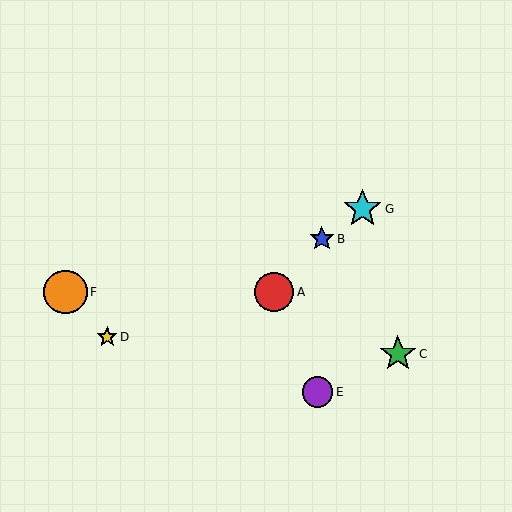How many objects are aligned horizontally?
2 objects (A, F) are aligned horizontally.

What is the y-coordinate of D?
Object D is at y≈337.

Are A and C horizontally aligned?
No, A is at y≈292 and C is at y≈354.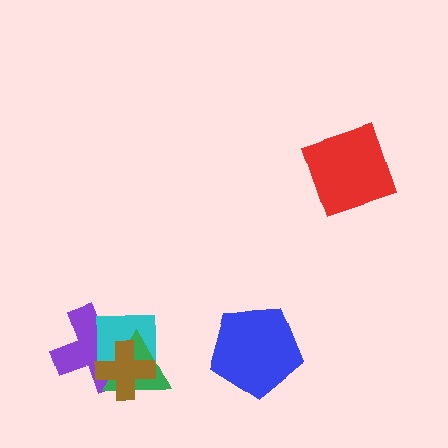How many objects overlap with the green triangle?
3 objects overlap with the green triangle.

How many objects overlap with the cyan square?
3 objects overlap with the cyan square.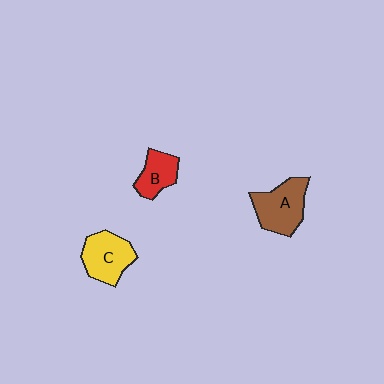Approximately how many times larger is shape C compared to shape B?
Approximately 1.4 times.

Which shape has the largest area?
Shape A (brown).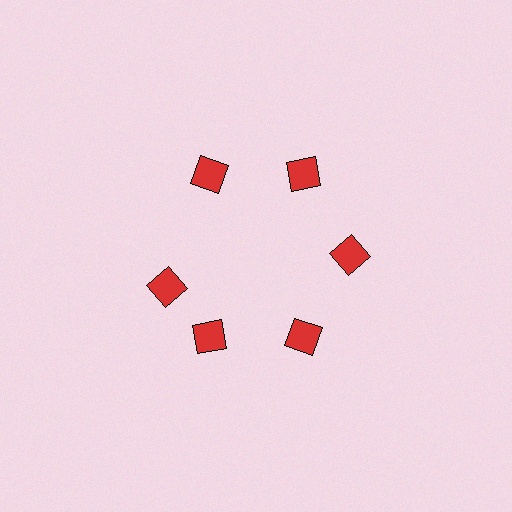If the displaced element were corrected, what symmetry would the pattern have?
It would have 6-fold rotational symmetry — the pattern would map onto itself every 60 degrees.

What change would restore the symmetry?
The symmetry would be restored by rotating it back into even spacing with its neighbors so that all 6 squares sit at equal angles and equal distance from the center.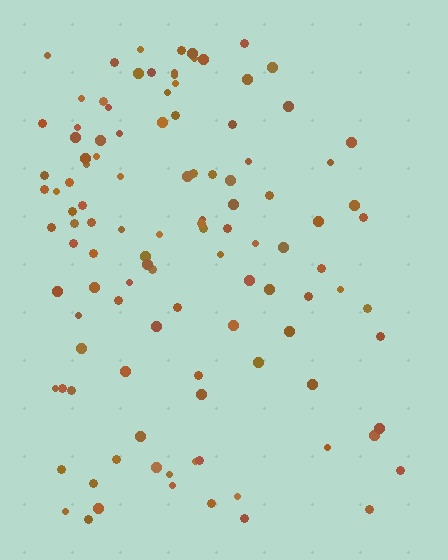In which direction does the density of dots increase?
From right to left, with the left side densest.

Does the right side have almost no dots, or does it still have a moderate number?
Still a moderate number, just noticeably fewer than the left.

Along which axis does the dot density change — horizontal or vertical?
Horizontal.